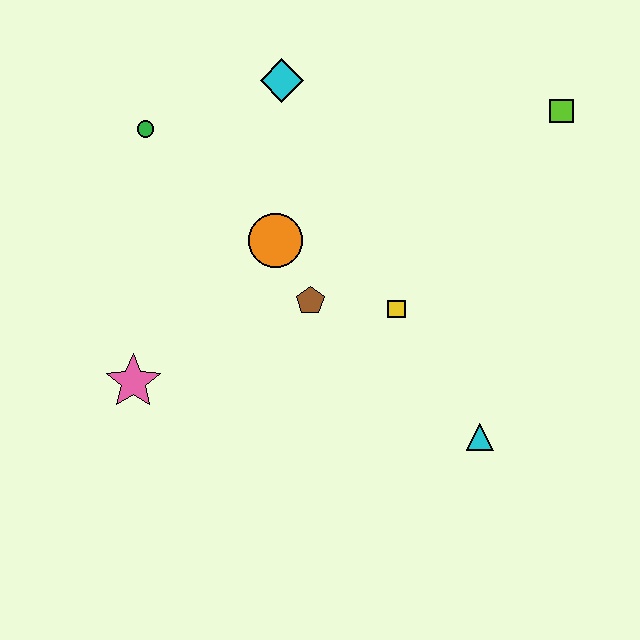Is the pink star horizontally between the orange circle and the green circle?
No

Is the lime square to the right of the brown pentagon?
Yes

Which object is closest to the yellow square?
The brown pentagon is closest to the yellow square.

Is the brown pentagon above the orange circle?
No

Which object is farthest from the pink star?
The lime square is farthest from the pink star.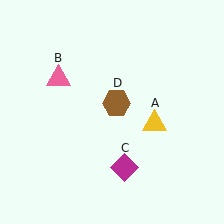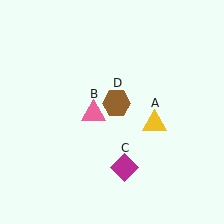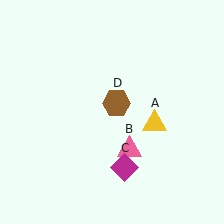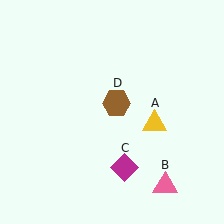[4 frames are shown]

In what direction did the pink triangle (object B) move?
The pink triangle (object B) moved down and to the right.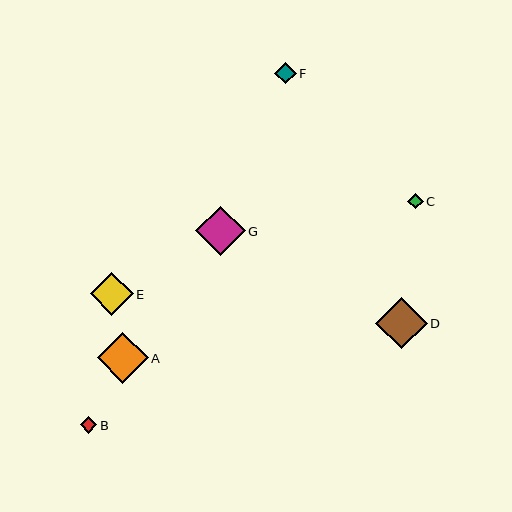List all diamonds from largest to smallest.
From largest to smallest: D, A, G, E, F, B, C.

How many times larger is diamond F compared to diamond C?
Diamond F is approximately 1.4 times the size of diamond C.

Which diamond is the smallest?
Diamond C is the smallest with a size of approximately 16 pixels.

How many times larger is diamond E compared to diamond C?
Diamond E is approximately 2.7 times the size of diamond C.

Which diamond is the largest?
Diamond D is the largest with a size of approximately 52 pixels.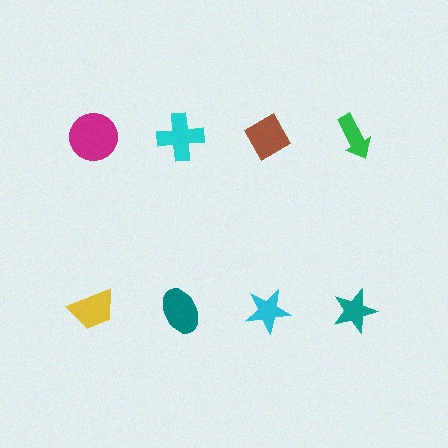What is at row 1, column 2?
A cyan cross.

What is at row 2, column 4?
A teal star.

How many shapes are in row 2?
4 shapes.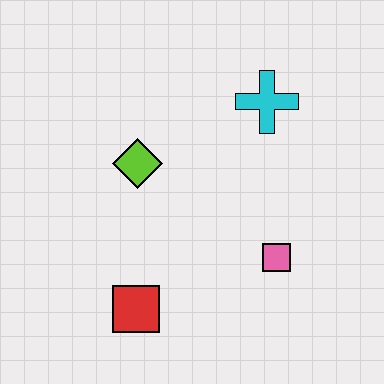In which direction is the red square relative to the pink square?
The red square is to the left of the pink square.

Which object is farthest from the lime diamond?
The pink square is farthest from the lime diamond.